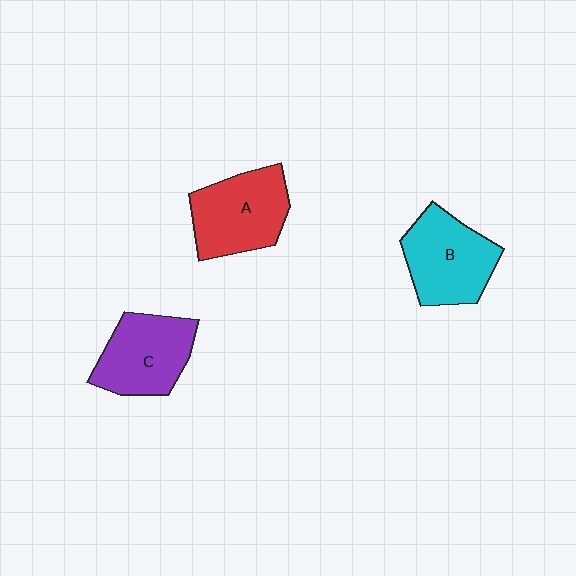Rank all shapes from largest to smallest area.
From largest to smallest: A (red), B (cyan), C (purple).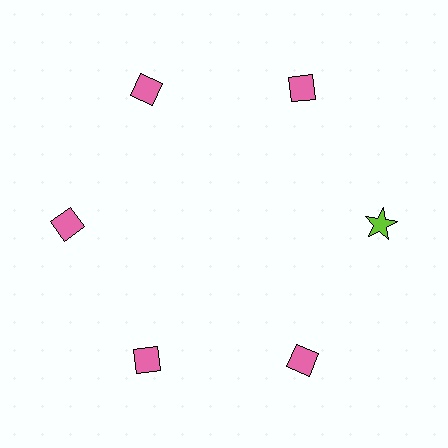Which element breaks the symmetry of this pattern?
The lime star at roughly the 3 o'clock position breaks the symmetry. All other shapes are pink diamonds.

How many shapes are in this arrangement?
There are 6 shapes arranged in a ring pattern.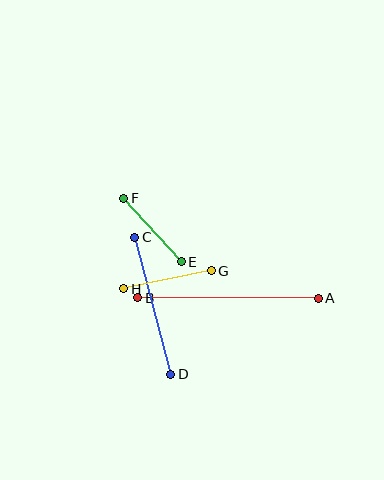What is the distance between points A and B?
The distance is approximately 180 pixels.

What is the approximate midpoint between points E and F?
The midpoint is at approximately (153, 230) pixels.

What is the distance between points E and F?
The distance is approximately 86 pixels.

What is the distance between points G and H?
The distance is approximately 89 pixels.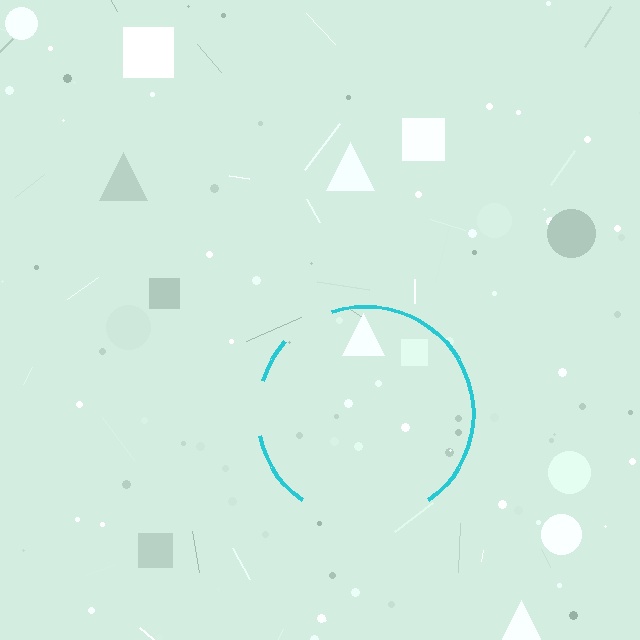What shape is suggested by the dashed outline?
The dashed outline suggests a circle.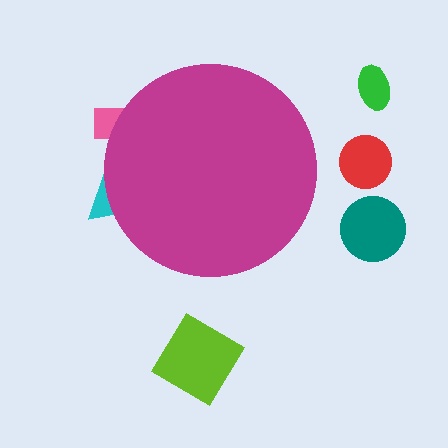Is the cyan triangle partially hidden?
Yes, the cyan triangle is partially hidden behind the magenta circle.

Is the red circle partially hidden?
No, the red circle is fully visible.